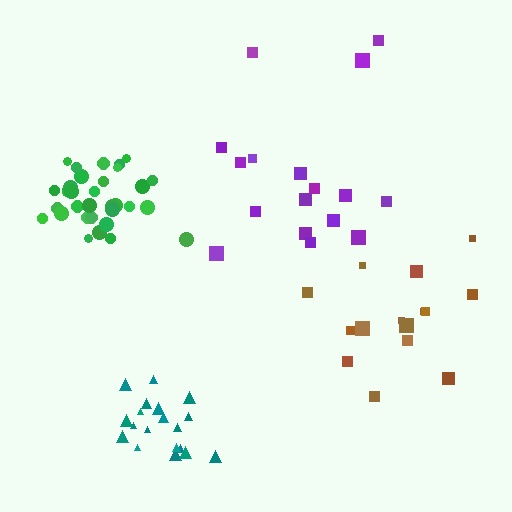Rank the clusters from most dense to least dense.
green, teal, brown, purple.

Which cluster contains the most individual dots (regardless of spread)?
Green (34).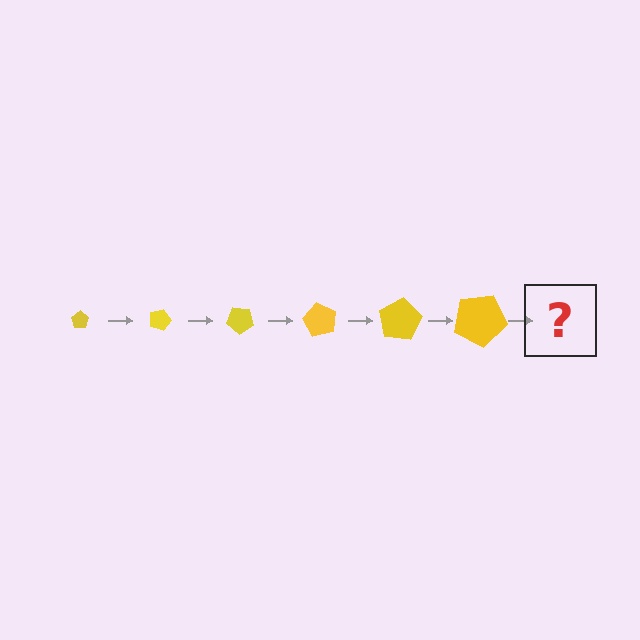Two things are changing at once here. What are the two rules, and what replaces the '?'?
The two rules are that the pentagon grows larger each step and it rotates 20 degrees each step. The '?' should be a pentagon, larger than the previous one and rotated 120 degrees from the start.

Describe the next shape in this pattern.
It should be a pentagon, larger than the previous one and rotated 120 degrees from the start.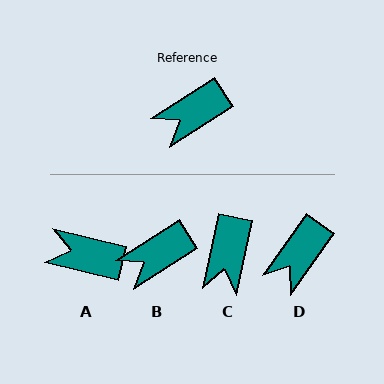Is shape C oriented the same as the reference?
No, it is off by about 45 degrees.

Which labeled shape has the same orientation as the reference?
B.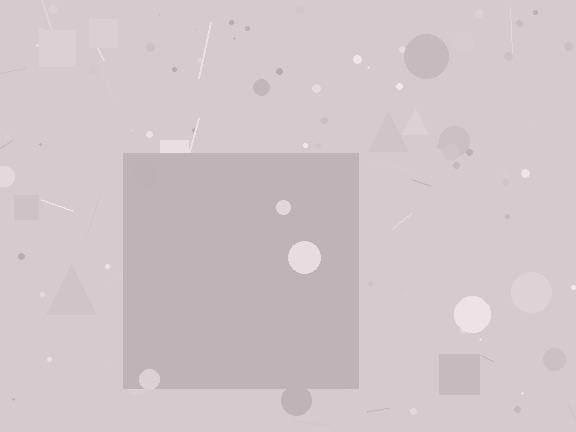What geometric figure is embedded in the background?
A square is embedded in the background.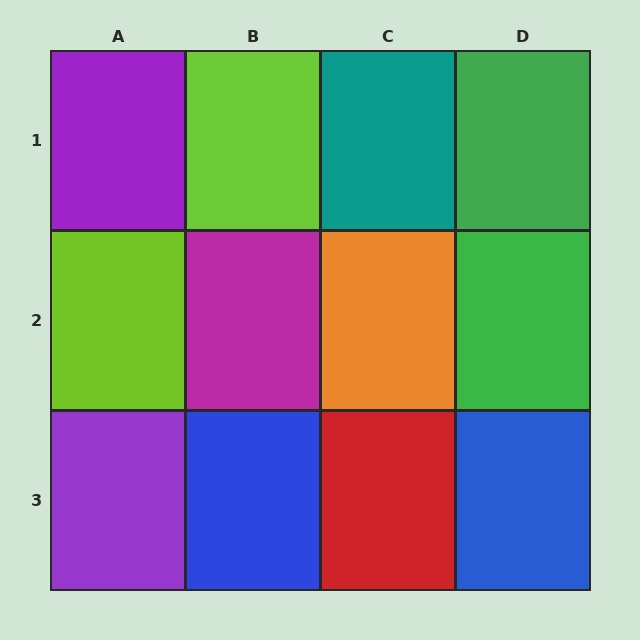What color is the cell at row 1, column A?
Purple.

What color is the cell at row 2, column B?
Magenta.